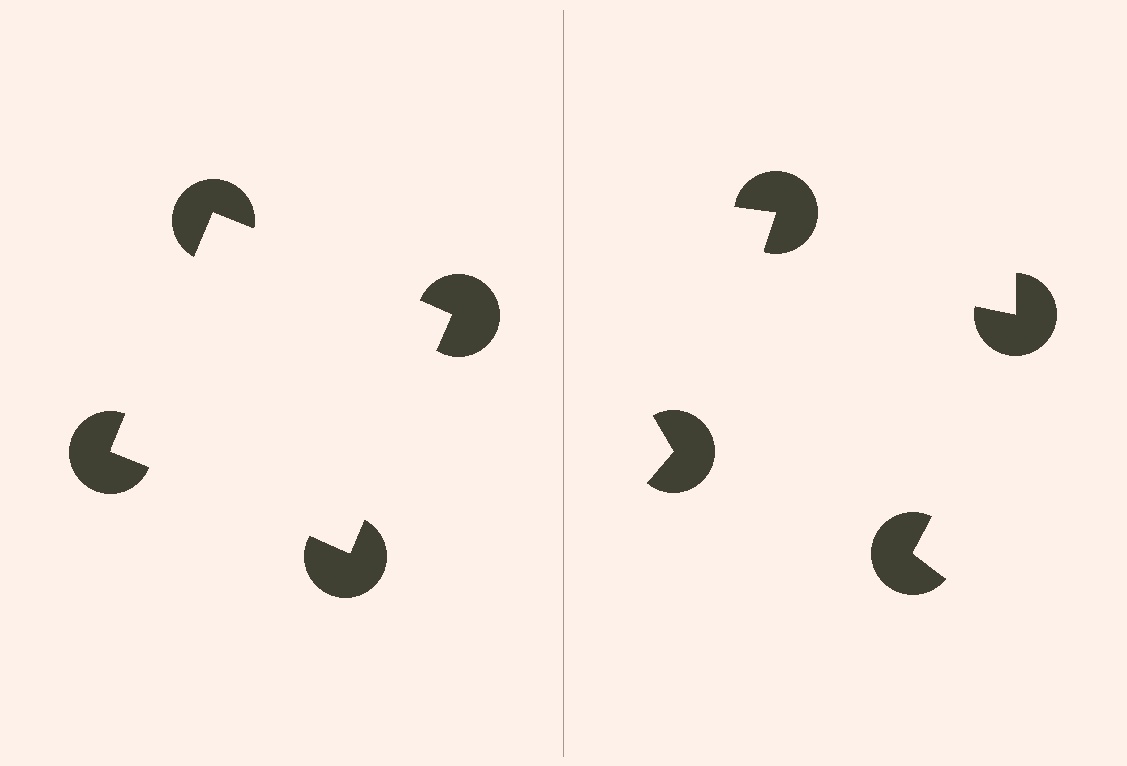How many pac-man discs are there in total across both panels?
8 — 4 on each side.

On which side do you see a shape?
An illusory square appears on the left side. On the right side the wedge cuts are rotated, so no coherent shape forms.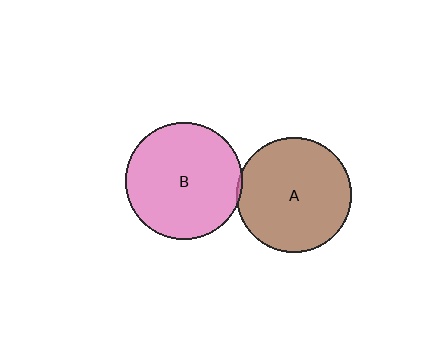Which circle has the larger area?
Circle B (pink).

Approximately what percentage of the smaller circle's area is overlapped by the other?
Approximately 5%.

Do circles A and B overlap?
Yes.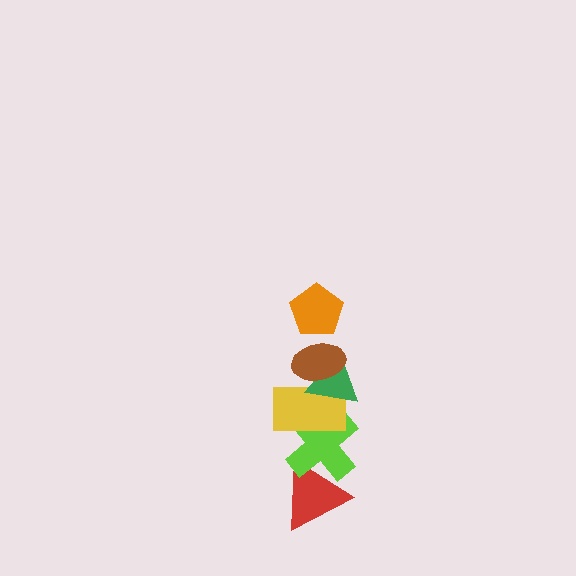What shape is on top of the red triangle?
The lime cross is on top of the red triangle.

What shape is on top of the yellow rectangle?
The green triangle is on top of the yellow rectangle.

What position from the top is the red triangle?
The red triangle is 6th from the top.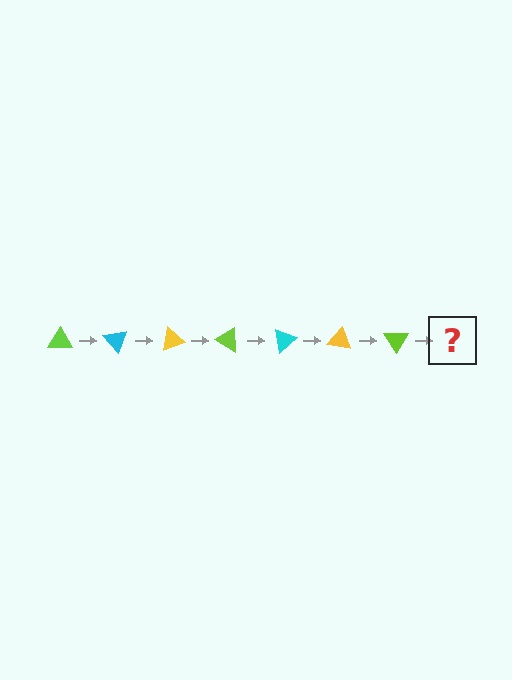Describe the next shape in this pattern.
It should be a cyan triangle, rotated 350 degrees from the start.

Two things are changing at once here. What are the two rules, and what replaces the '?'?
The two rules are that it rotates 50 degrees each step and the color cycles through lime, cyan, and yellow. The '?' should be a cyan triangle, rotated 350 degrees from the start.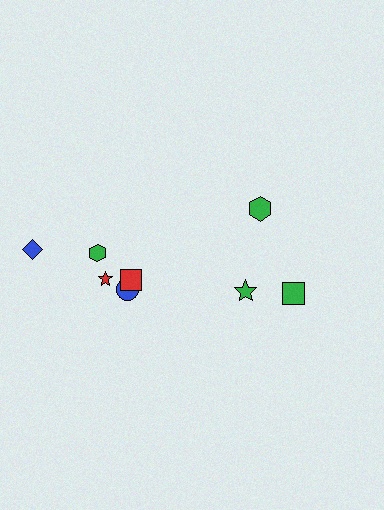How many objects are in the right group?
There are 3 objects.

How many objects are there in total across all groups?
There are 8 objects.